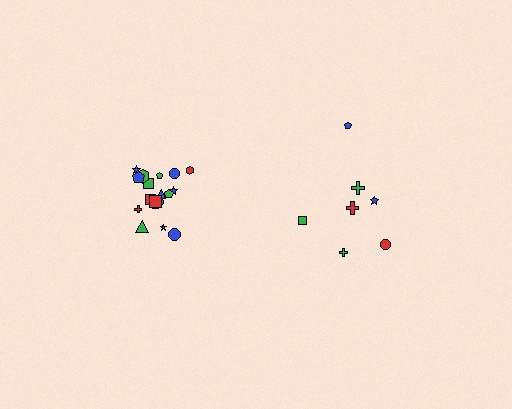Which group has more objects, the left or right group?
The left group.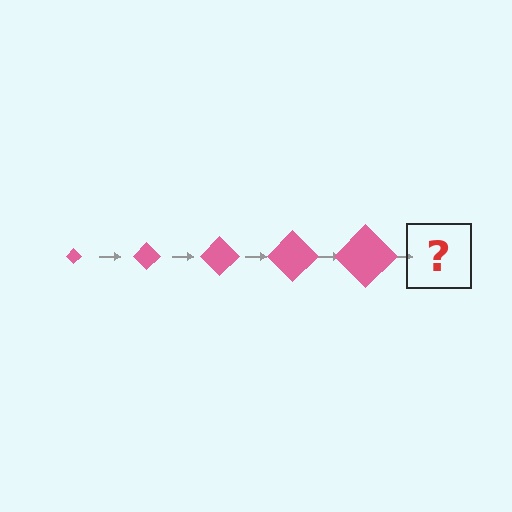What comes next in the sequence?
The next element should be a pink diamond, larger than the previous one.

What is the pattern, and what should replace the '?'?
The pattern is that the diamond gets progressively larger each step. The '?' should be a pink diamond, larger than the previous one.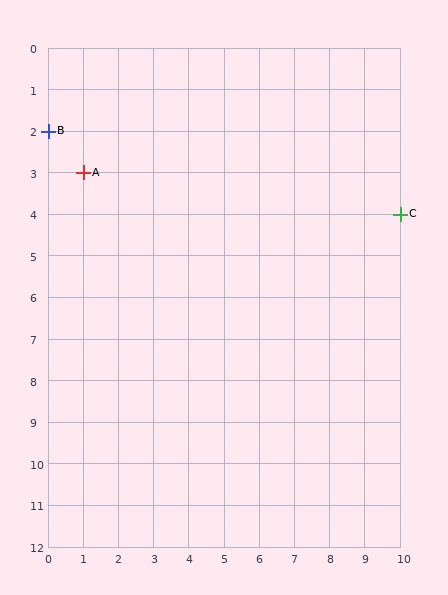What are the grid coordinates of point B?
Point B is at grid coordinates (0, 2).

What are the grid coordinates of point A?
Point A is at grid coordinates (1, 3).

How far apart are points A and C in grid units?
Points A and C are 9 columns and 1 row apart (about 9.1 grid units diagonally).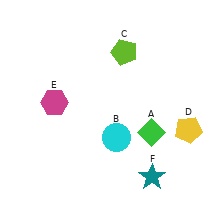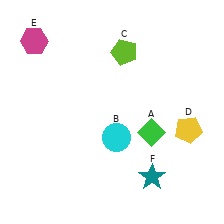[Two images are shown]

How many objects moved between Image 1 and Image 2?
1 object moved between the two images.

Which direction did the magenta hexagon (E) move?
The magenta hexagon (E) moved up.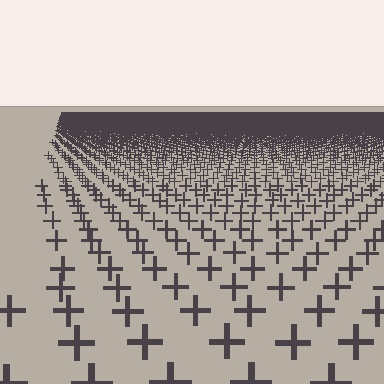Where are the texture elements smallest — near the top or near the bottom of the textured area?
Near the top.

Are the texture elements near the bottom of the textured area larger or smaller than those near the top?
Larger. Near the bottom, elements are closer to the viewer and appear at a bigger on-screen size.